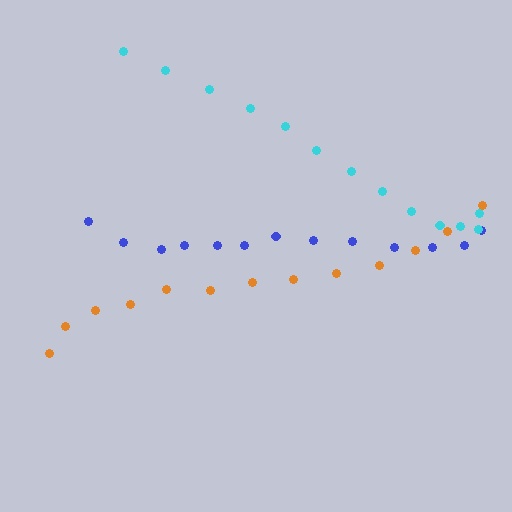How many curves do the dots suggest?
There are 3 distinct paths.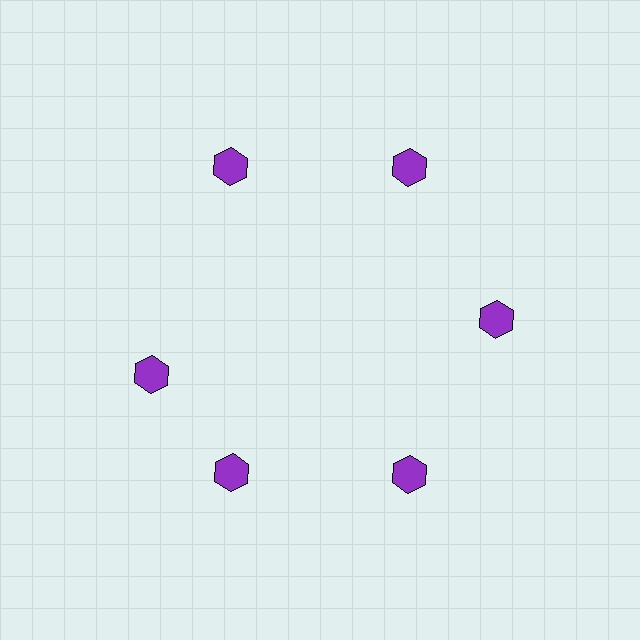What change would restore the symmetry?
The symmetry would be restored by rotating it back into even spacing with its neighbors so that all 6 hexagons sit at equal angles and equal distance from the center.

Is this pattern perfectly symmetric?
No. The 6 purple hexagons are arranged in a ring, but one element near the 9 o'clock position is rotated out of alignment along the ring, breaking the 6-fold rotational symmetry.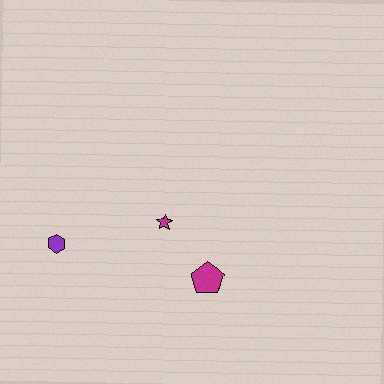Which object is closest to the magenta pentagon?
The magenta star is closest to the magenta pentagon.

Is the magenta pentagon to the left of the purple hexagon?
No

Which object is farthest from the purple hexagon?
The magenta pentagon is farthest from the purple hexagon.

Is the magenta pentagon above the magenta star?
No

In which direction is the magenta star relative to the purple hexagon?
The magenta star is to the right of the purple hexagon.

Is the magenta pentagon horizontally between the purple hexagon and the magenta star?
No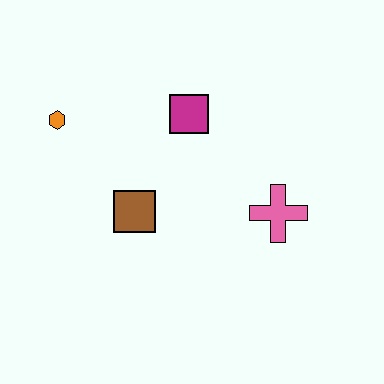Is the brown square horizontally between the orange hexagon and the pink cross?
Yes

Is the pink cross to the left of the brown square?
No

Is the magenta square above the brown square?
Yes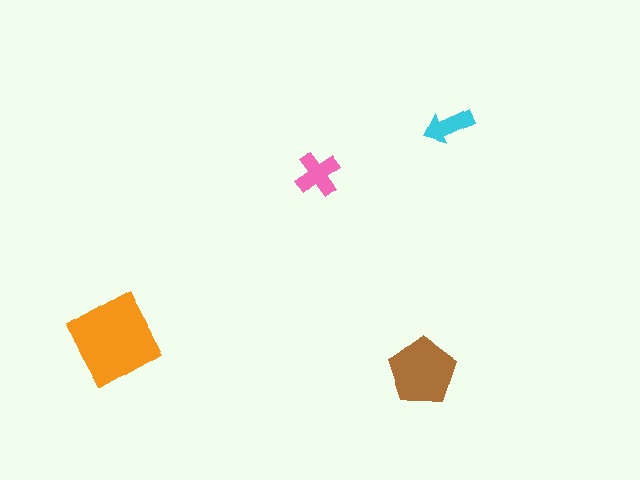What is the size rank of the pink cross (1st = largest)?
3rd.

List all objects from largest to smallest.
The orange diamond, the brown pentagon, the pink cross, the cyan arrow.